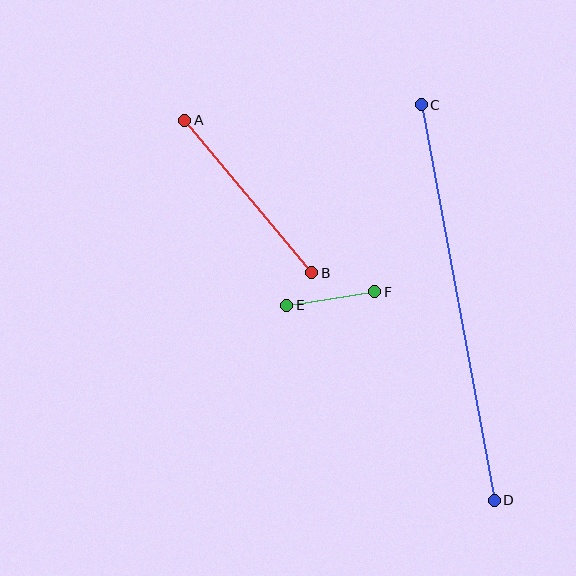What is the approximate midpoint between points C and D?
The midpoint is at approximately (458, 303) pixels.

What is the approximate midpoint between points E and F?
The midpoint is at approximately (331, 299) pixels.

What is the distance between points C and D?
The distance is approximately 402 pixels.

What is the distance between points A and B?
The distance is approximately 199 pixels.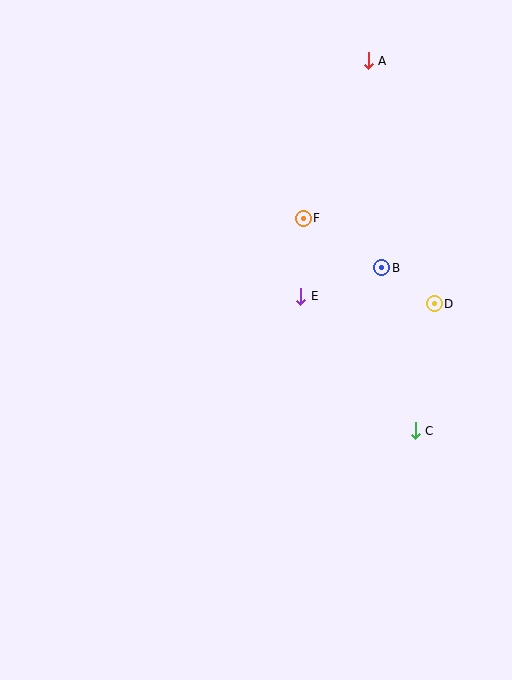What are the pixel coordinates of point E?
Point E is at (301, 296).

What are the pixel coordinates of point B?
Point B is at (382, 268).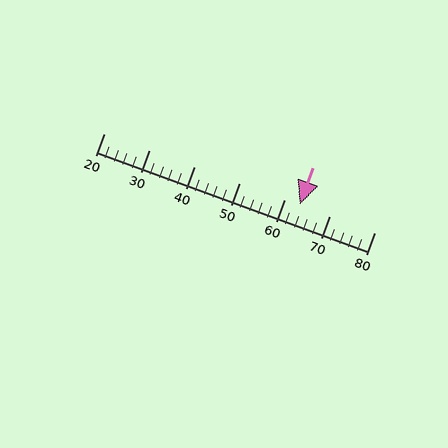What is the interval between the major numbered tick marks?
The major tick marks are spaced 10 units apart.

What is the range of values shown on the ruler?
The ruler shows values from 20 to 80.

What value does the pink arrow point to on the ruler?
The pink arrow points to approximately 63.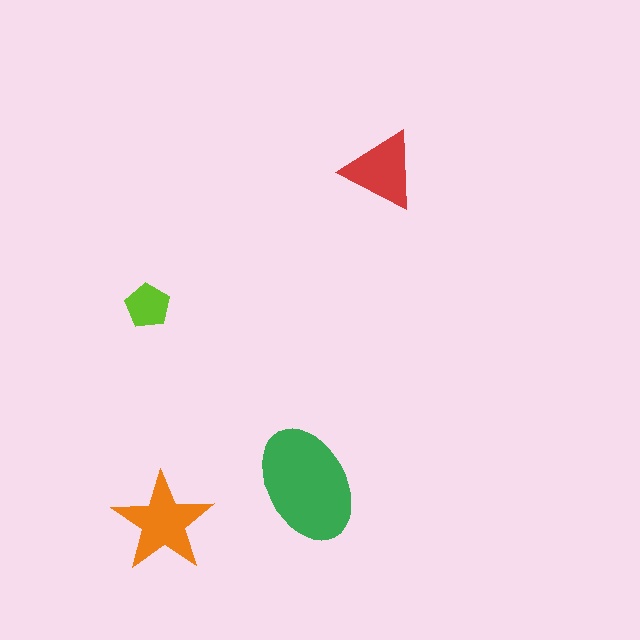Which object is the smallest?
The lime pentagon.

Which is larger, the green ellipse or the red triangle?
The green ellipse.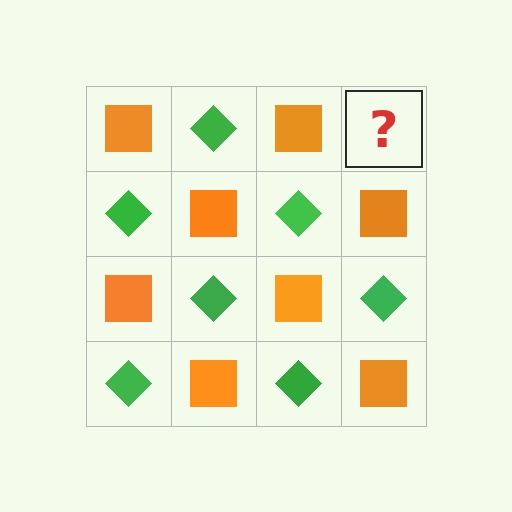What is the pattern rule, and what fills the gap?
The rule is that it alternates orange square and green diamond in a checkerboard pattern. The gap should be filled with a green diamond.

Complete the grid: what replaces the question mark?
The question mark should be replaced with a green diamond.